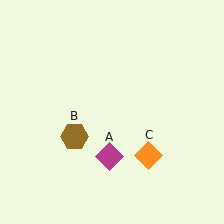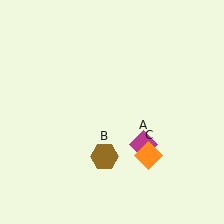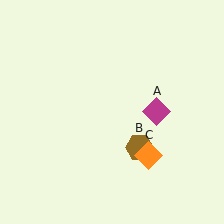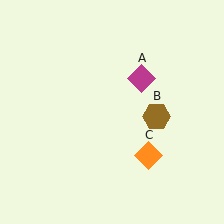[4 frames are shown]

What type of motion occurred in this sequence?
The magenta diamond (object A), brown hexagon (object B) rotated counterclockwise around the center of the scene.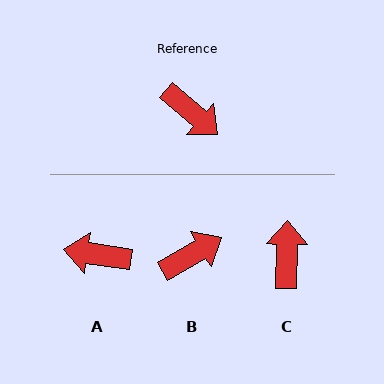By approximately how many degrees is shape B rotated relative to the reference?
Approximately 71 degrees counter-clockwise.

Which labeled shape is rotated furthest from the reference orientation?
A, about 148 degrees away.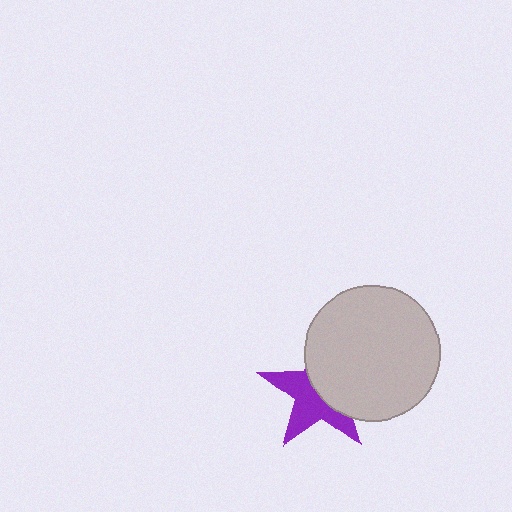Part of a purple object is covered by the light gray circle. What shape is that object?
It is a star.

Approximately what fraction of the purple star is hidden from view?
Roughly 49% of the purple star is hidden behind the light gray circle.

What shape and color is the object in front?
The object in front is a light gray circle.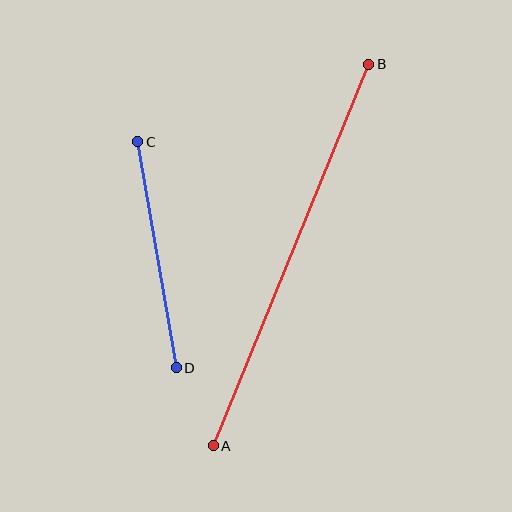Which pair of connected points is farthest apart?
Points A and B are farthest apart.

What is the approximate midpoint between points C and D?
The midpoint is at approximately (157, 255) pixels.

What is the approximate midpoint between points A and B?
The midpoint is at approximately (291, 255) pixels.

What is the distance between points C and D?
The distance is approximately 229 pixels.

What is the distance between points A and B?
The distance is approximately 412 pixels.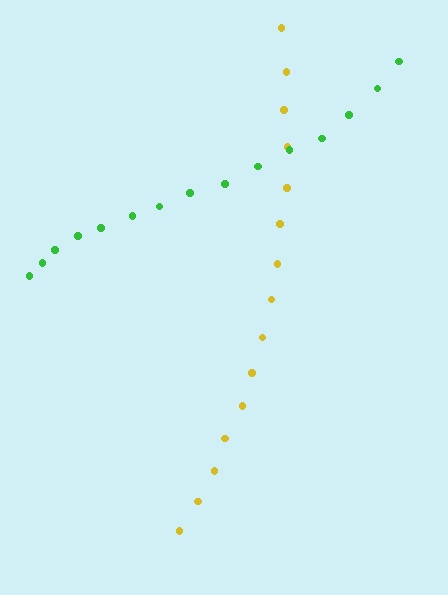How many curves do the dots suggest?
There are 2 distinct paths.